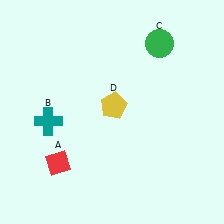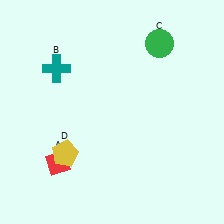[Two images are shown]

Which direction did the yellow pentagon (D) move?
The yellow pentagon (D) moved left.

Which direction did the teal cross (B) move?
The teal cross (B) moved up.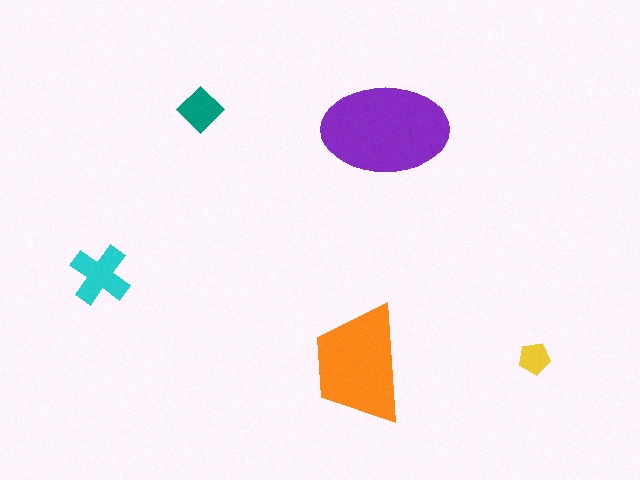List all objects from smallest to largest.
The yellow pentagon, the teal diamond, the cyan cross, the orange trapezoid, the purple ellipse.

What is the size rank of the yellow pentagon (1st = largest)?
5th.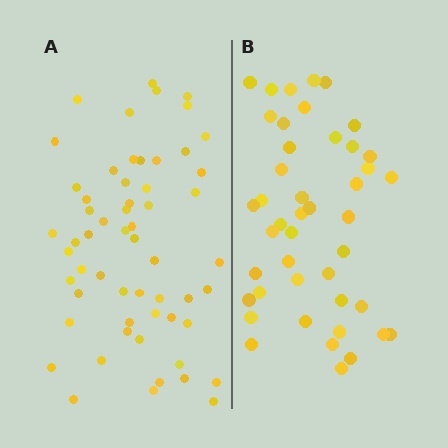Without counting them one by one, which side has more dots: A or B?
Region A (the left region) has more dots.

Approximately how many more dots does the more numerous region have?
Region A has approximately 15 more dots than region B.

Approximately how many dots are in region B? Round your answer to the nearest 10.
About 40 dots. (The exact count is 44, which rounds to 40.)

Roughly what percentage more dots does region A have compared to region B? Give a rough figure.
About 30% more.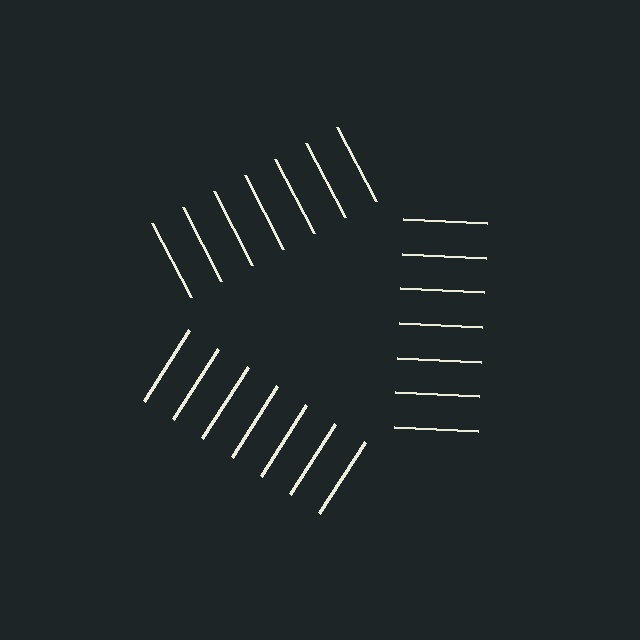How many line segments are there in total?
21 — 7 along each of the 3 edges.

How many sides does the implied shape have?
3 sides — the line-ends trace a triangle.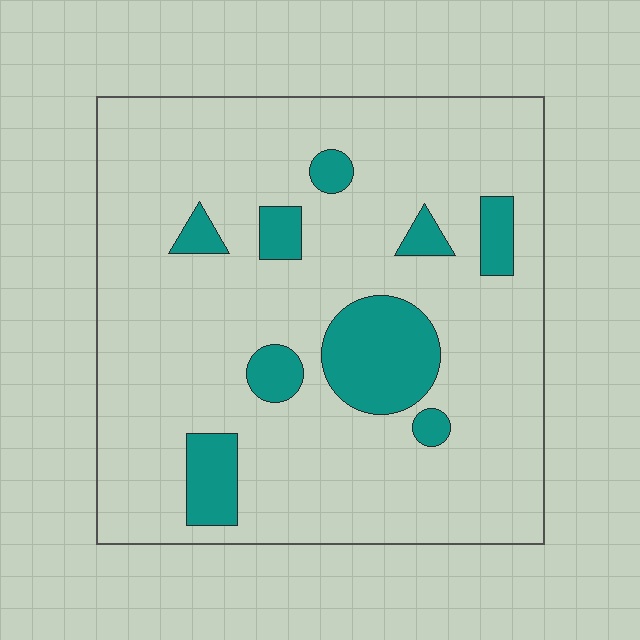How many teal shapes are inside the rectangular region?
9.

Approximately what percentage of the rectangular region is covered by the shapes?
Approximately 15%.